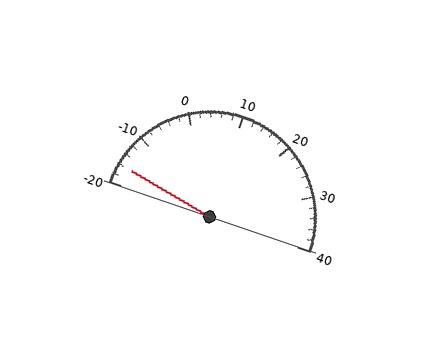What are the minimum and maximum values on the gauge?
The gauge ranges from -20 to 40.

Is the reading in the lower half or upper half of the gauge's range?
The reading is in the lower half of the range (-20 to 40).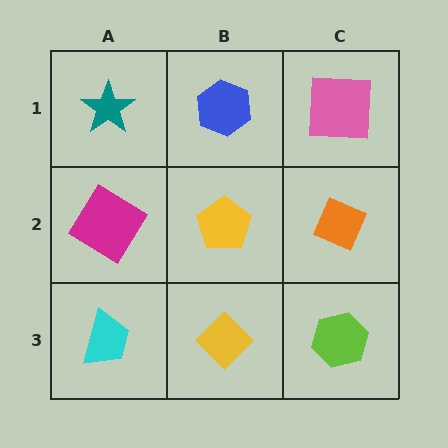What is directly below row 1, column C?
An orange diamond.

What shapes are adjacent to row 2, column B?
A blue hexagon (row 1, column B), a yellow diamond (row 3, column B), a magenta diamond (row 2, column A), an orange diamond (row 2, column C).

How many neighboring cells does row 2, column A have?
3.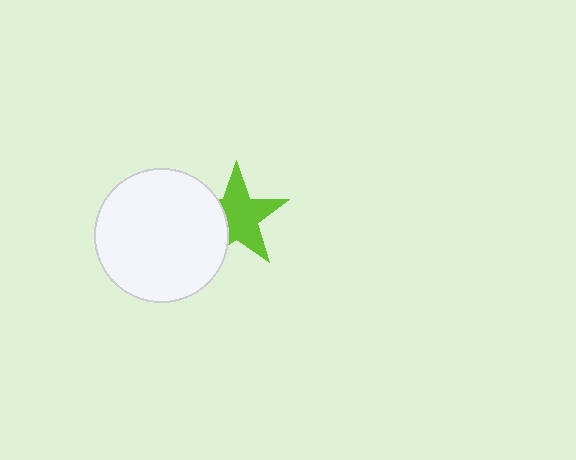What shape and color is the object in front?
The object in front is a white circle.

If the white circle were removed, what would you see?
You would see the complete lime star.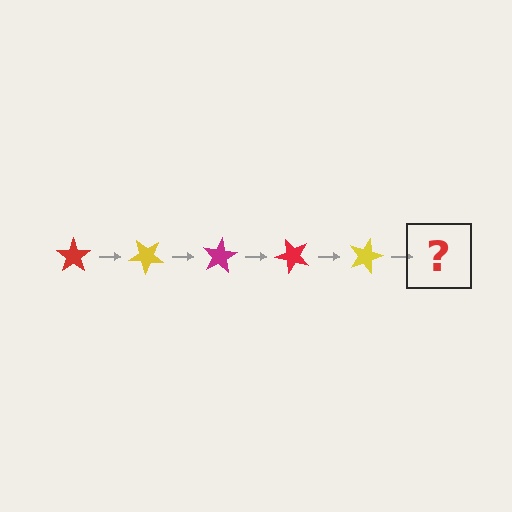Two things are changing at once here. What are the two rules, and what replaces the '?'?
The two rules are that it rotates 40 degrees each step and the color cycles through red, yellow, and magenta. The '?' should be a magenta star, rotated 200 degrees from the start.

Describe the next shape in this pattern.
It should be a magenta star, rotated 200 degrees from the start.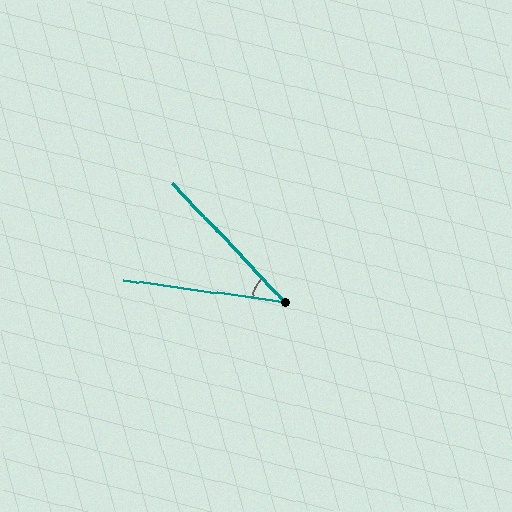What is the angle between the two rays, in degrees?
Approximately 38 degrees.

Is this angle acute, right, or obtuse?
It is acute.